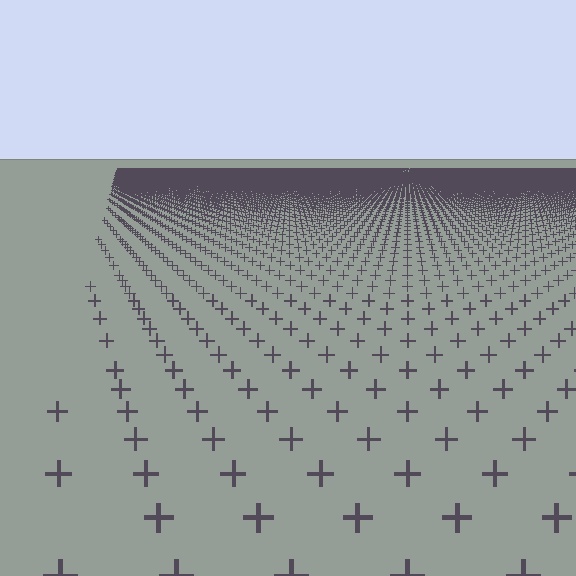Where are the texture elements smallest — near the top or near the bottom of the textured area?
Near the top.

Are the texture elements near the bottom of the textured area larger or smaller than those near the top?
Larger. Near the bottom, elements are closer to the viewer and appear at a bigger on-screen size.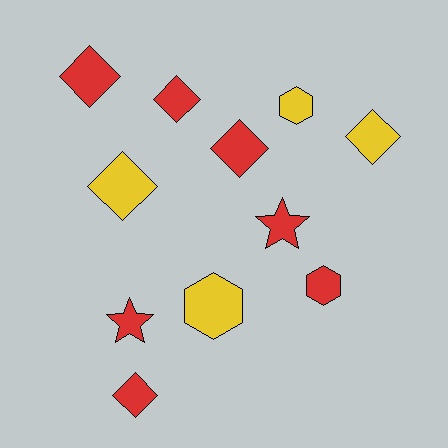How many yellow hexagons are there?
There are 2 yellow hexagons.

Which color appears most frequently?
Red, with 7 objects.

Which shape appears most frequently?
Diamond, with 6 objects.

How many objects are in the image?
There are 11 objects.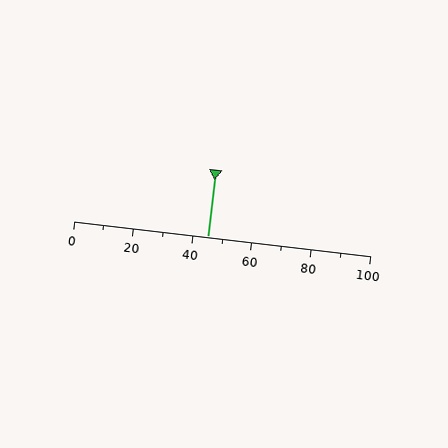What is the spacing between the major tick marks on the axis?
The major ticks are spaced 20 apart.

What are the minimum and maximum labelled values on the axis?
The axis runs from 0 to 100.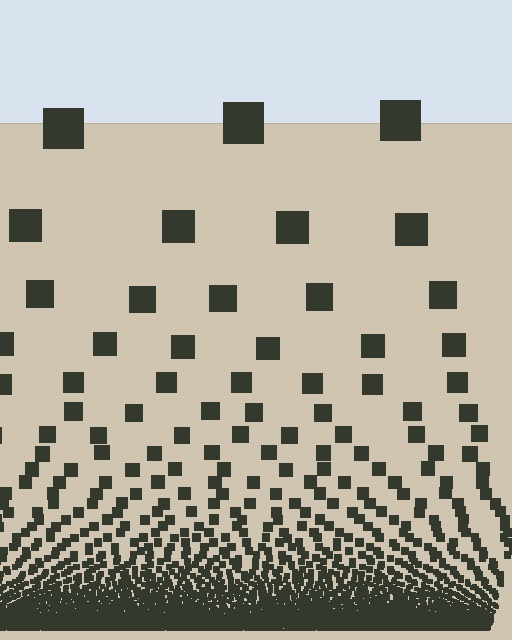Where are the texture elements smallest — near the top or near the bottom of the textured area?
Near the bottom.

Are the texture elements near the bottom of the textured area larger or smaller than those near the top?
Smaller. The gradient is inverted — elements near the bottom are smaller and denser.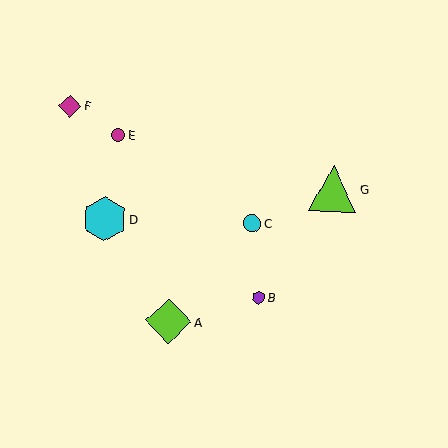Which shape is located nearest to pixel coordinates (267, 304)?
The purple hexagon (labeled B) at (259, 298) is nearest to that location.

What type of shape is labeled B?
Shape B is a purple hexagon.